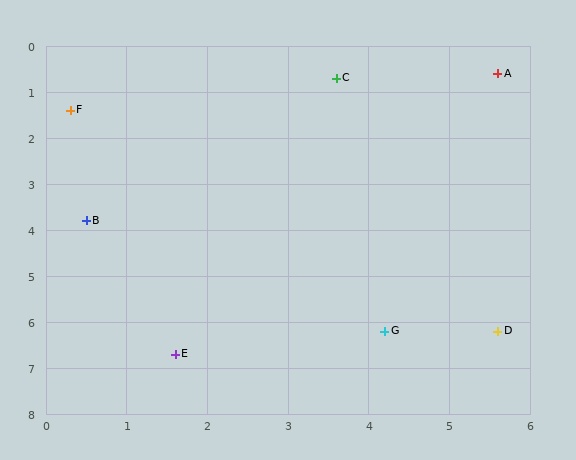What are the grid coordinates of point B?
Point B is at approximately (0.5, 3.8).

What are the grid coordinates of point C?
Point C is at approximately (3.6, 0.7).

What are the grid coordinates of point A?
Point A is at approximately (5.6, 0.6).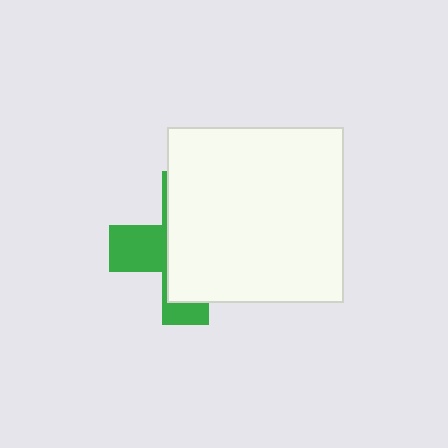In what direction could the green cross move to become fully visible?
The green cross could move left. That would shift it out from behind the white square entirely.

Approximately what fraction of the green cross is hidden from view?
Roughly 65% of the green cross is hidden behind the white square.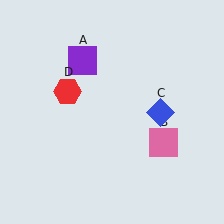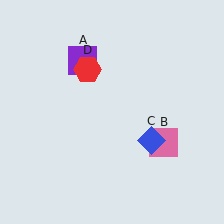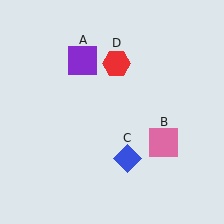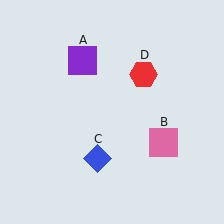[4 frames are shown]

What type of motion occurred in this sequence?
The blue diamond (object C), red hexagon (object D) rotated clockwise around the center of the scene.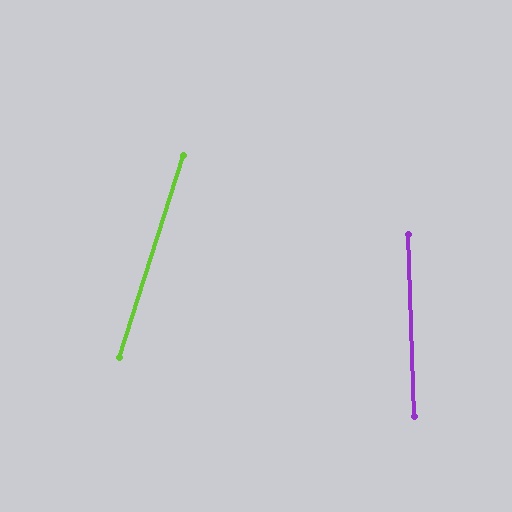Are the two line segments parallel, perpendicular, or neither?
Neither parallel nor perpendicular — they differ by about 19°.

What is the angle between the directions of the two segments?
Approximately 19 degrees.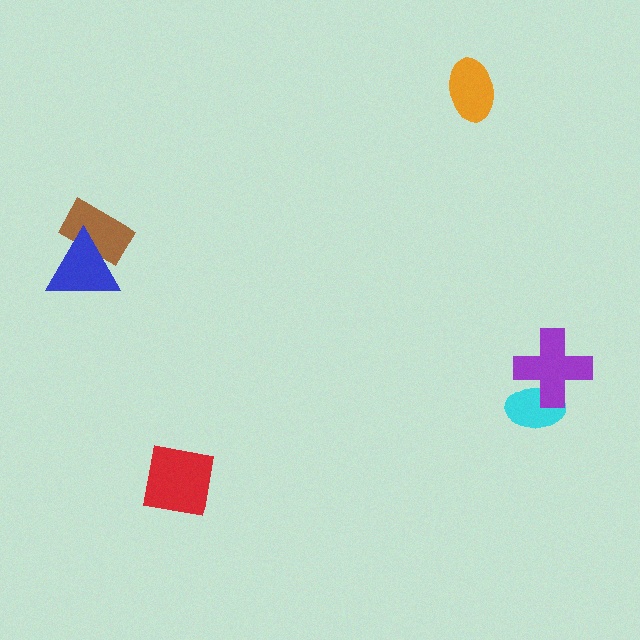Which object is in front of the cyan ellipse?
The purple cross is in front of the cyan ellipse.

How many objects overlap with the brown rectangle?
1 object overlaps with the brown rectangle.